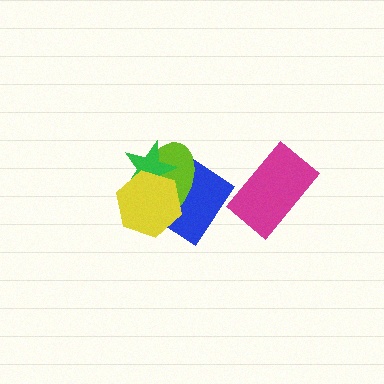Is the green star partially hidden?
Yes, it is partially covered by another shape.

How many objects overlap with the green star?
3 objects overlap with the green star.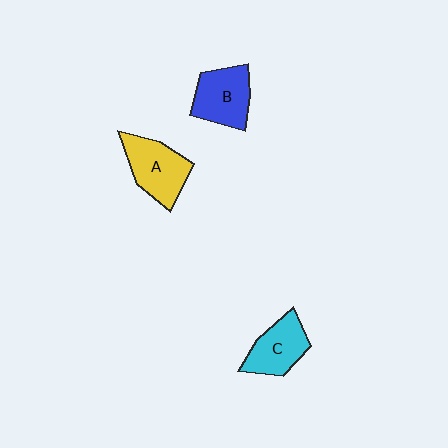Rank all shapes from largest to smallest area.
From largest to smallest: A (yellow), B (blue), C (cyan).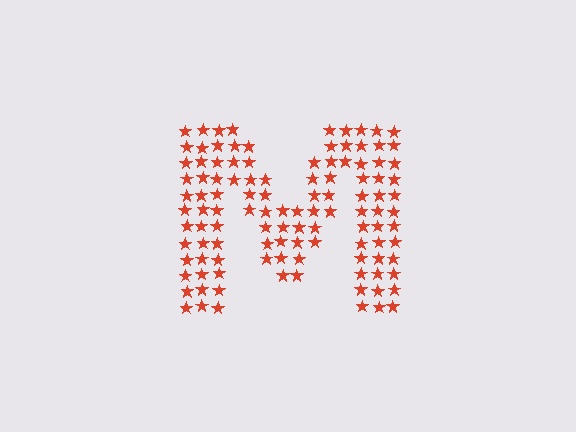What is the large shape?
The large shape is the letter M.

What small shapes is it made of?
It is made of small stars.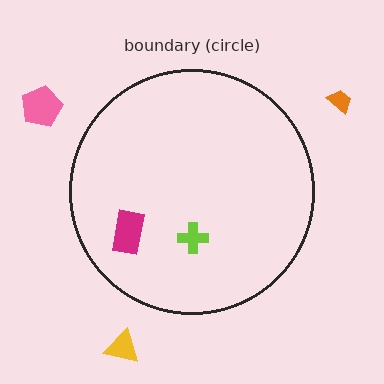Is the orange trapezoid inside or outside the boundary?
Outside.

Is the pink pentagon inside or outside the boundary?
Outside.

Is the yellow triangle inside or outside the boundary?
Outside.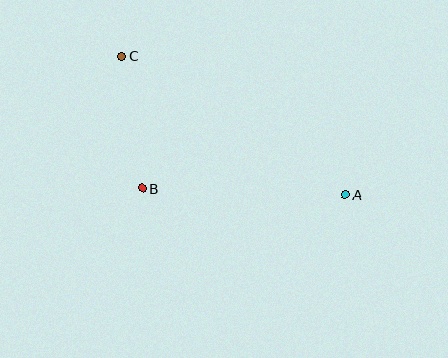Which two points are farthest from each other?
Points A and C are farthest from each other.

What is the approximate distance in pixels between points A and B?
The distance between A and B is approximately 203 pixels.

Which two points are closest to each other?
Points B and C are closest to each other.